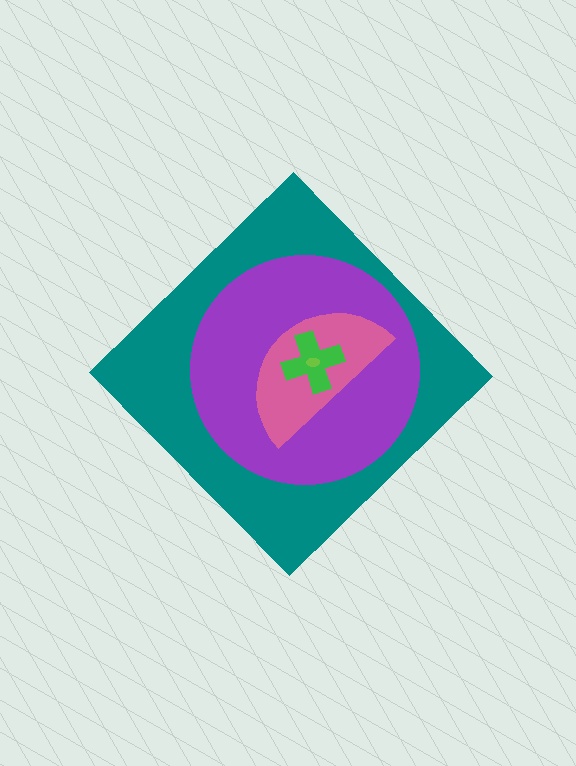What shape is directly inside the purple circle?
The pink semicircle.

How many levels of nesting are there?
5.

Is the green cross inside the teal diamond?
Yes.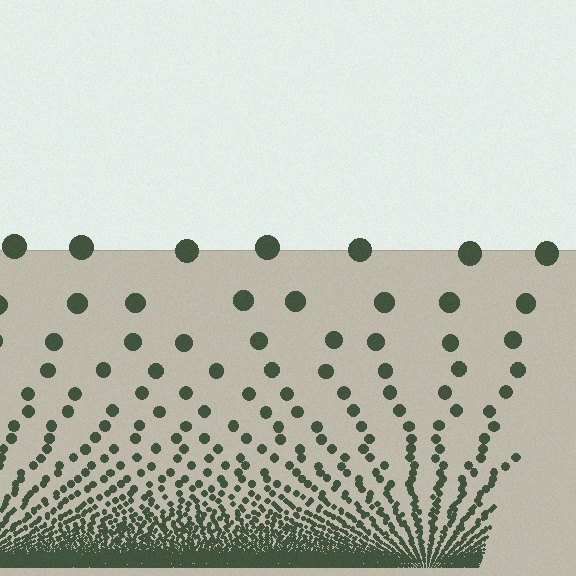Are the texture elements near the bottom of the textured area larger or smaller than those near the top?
Smaller. The gradient is inverted — elements near the bottom are smaller and denser.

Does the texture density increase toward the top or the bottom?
Density increases toward the bottom.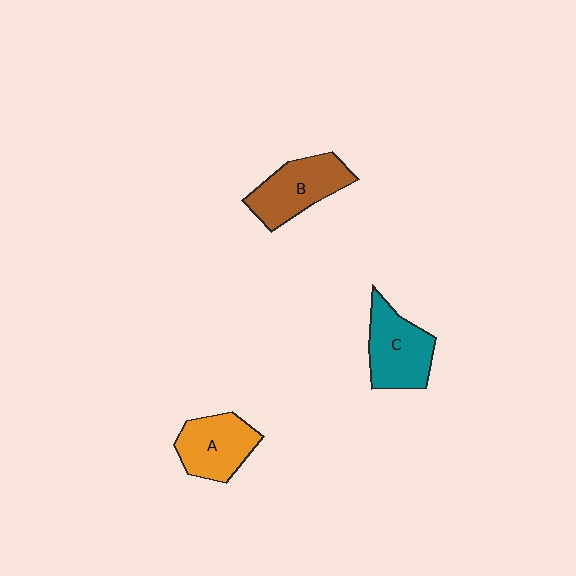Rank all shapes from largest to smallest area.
From largest to smallest: C (teal), B (brown), A (orange).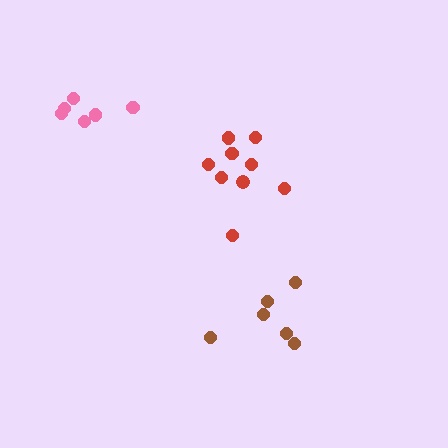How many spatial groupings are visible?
There are 3 spatial groupings.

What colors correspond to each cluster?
The clusters are colored: red, brown, pink.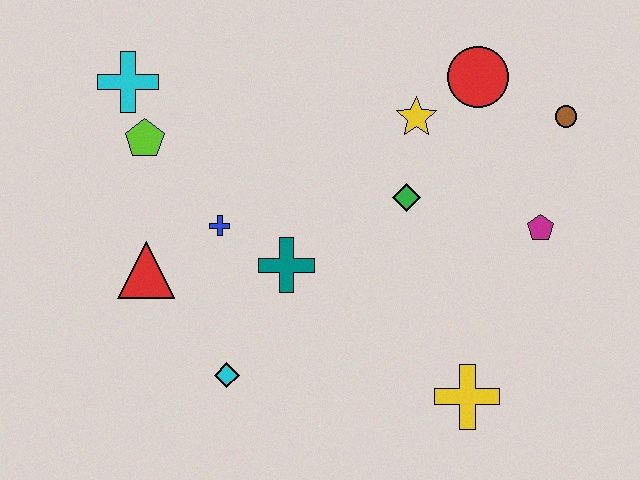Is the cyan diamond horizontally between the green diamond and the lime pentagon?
Yes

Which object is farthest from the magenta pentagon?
The cyan cross is farthest from the magenta pentagon.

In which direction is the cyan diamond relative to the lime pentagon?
The cyan diamond is below the lime pentagon.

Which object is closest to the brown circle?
The red circle is closest to the brown circle.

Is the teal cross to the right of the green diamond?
No